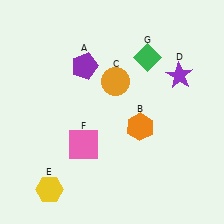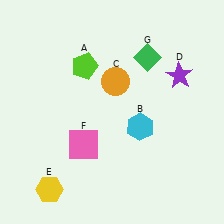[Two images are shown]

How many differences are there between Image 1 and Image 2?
There are 2 differences between the two images.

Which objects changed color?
A changed from purple to lime. B changed from orange to cyan.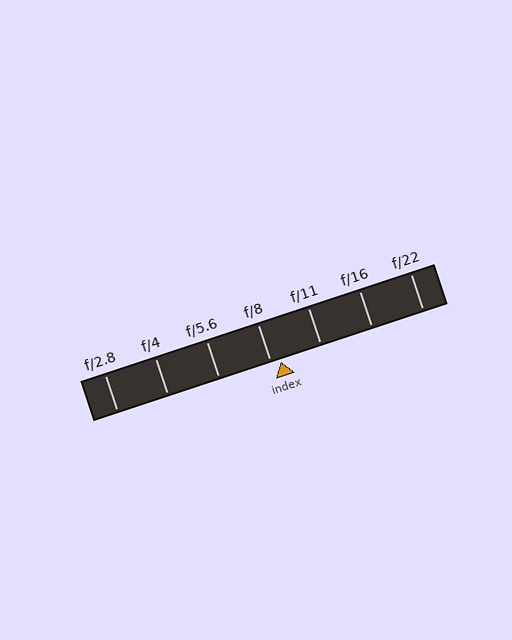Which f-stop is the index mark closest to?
The index mark is closest to f/8.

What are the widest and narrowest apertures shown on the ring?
The widest aperture shown is f/2.8 and the narrowest is f/22.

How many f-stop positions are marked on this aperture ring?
There are 7 f-stop positions marked.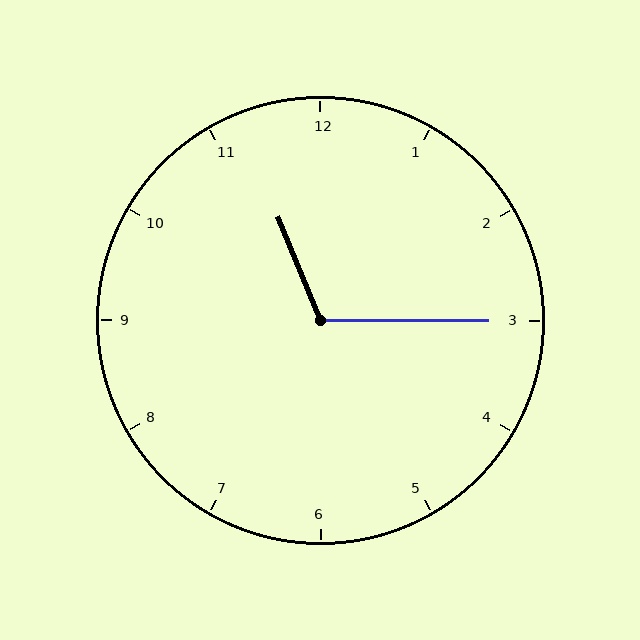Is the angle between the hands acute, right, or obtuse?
It is obtuse.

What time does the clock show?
11:15.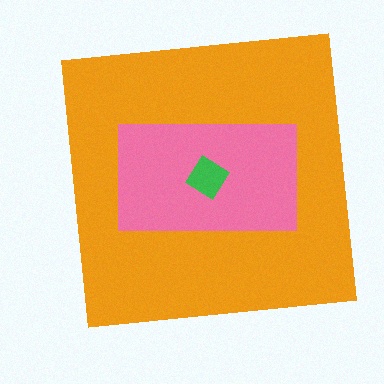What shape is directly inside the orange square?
The pink rectangle.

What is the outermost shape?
The orange square.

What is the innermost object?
The green diamond.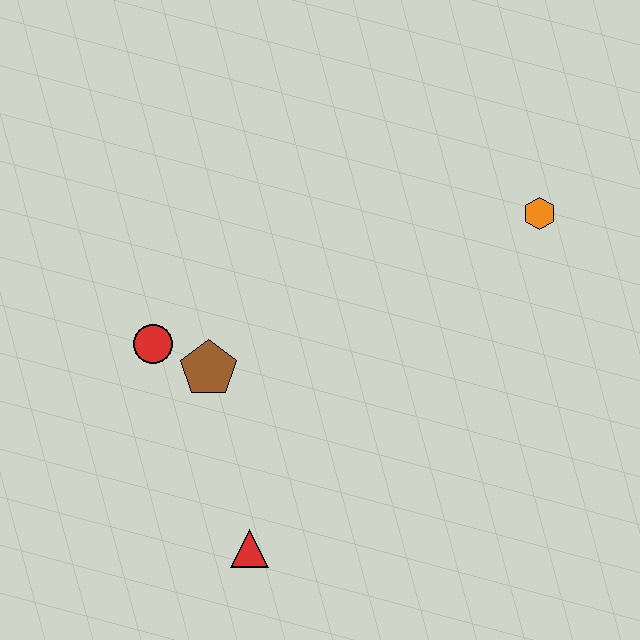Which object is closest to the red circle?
The brown pentagon is closest to the red circle.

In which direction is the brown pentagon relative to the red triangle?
The brown pentagon is above the red triangle.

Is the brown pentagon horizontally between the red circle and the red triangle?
Yes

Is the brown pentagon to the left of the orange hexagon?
Yes